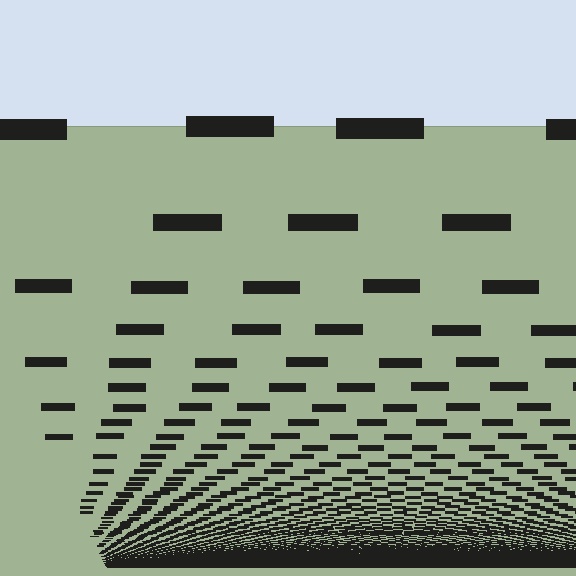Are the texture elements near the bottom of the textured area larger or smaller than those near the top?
Smaller. The gradient is inverted — elements near the bottom are smaller and denser.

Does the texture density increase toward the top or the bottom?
Density increases toward the bottom.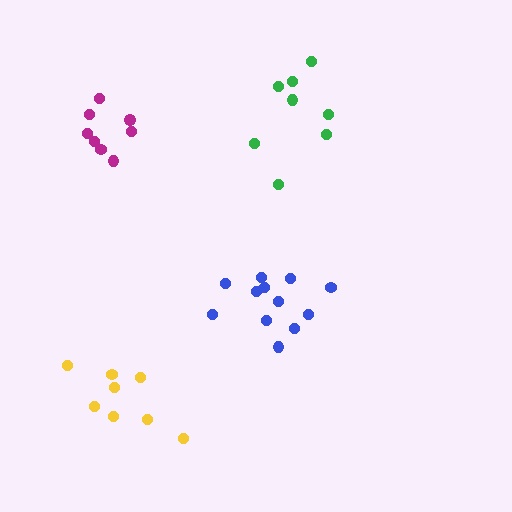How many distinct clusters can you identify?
There are 4 distinct clusters.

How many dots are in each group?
Group 1: 8 dots, Group 2: 8 dots, Group 3: 8 dots, Group 4: 12 dots (36 total).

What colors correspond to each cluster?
The clusters are colored: yellow, green, magenta, blue.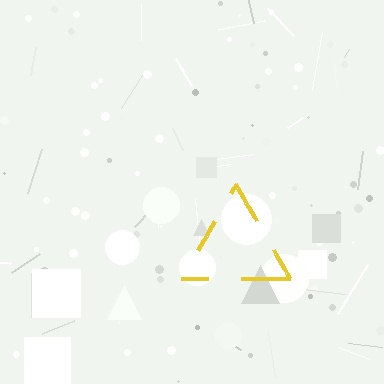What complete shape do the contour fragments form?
The contour fragments form a triangle.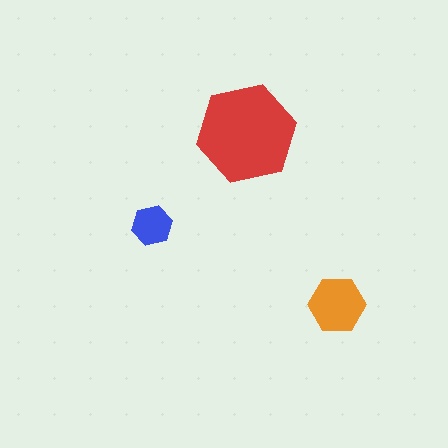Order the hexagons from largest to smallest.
the red one, the orange one, the blue one.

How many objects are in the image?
There are 3 objects in the image.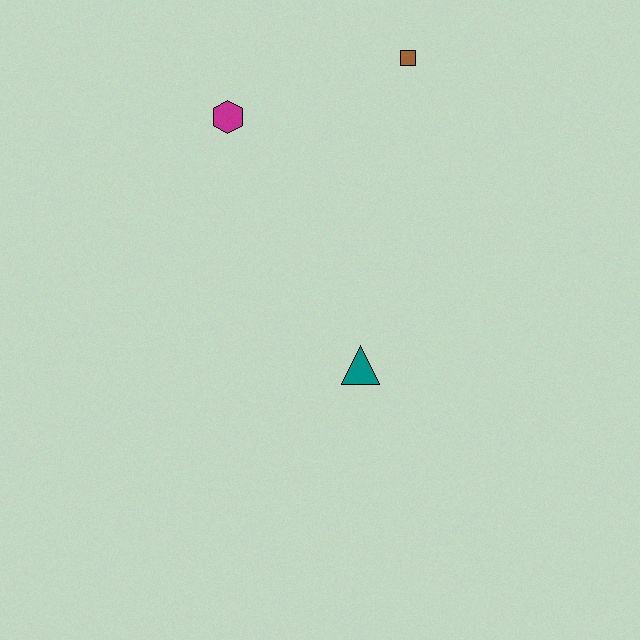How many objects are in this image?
There are 3 objects.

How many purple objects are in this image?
There are no purple objects.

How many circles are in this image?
There are no circles.